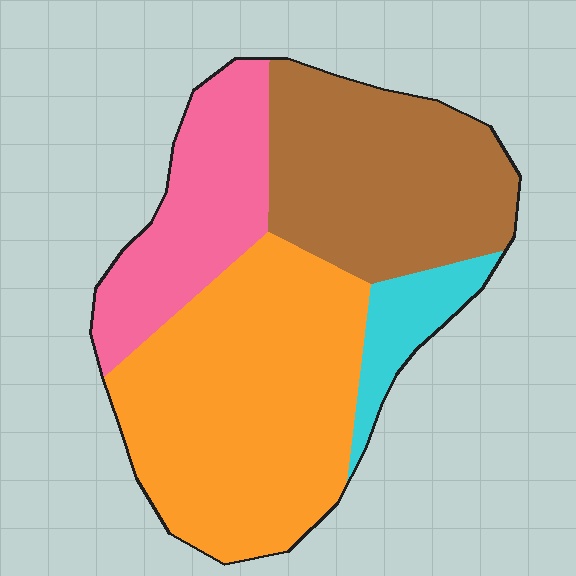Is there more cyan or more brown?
Brown.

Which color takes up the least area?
Cyan, at roughly 10%.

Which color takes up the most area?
Orange, at roughly 45%.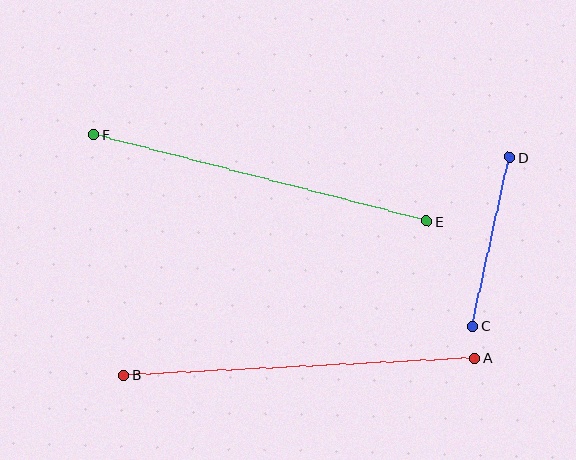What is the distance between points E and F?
The distance is approximately 344 pixels.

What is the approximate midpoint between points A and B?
The midpoint is at approximately (299, 367) pixels.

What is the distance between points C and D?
The distance is approximately 173 pixels.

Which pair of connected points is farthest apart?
Points A and B are farthest apart.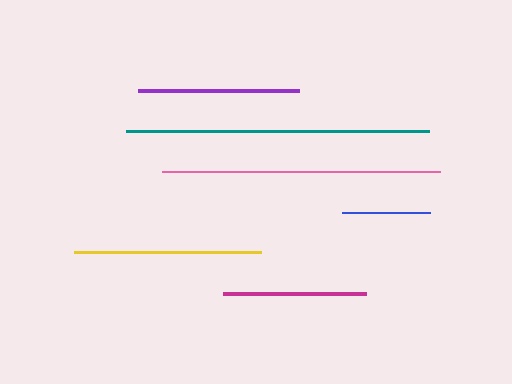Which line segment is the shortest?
The blue line is the shortest at approximately 88 pixels.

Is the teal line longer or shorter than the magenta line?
The teal line is longer than the magenta line.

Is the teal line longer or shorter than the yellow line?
The teal line is longer than the yellow line.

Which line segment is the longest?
The teal line is the longest at approximately 303 pixels.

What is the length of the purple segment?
The purple segment is approximately 161 pixels long.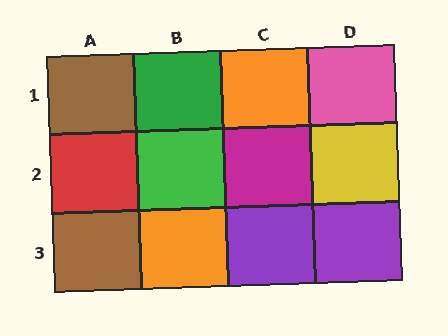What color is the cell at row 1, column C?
Orange.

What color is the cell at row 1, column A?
Brown.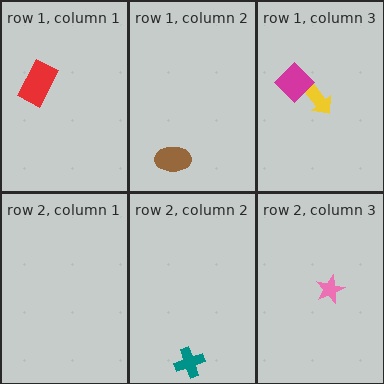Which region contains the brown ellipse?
The row 1, column 2 region.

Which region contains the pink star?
The row 2, column 3 region.